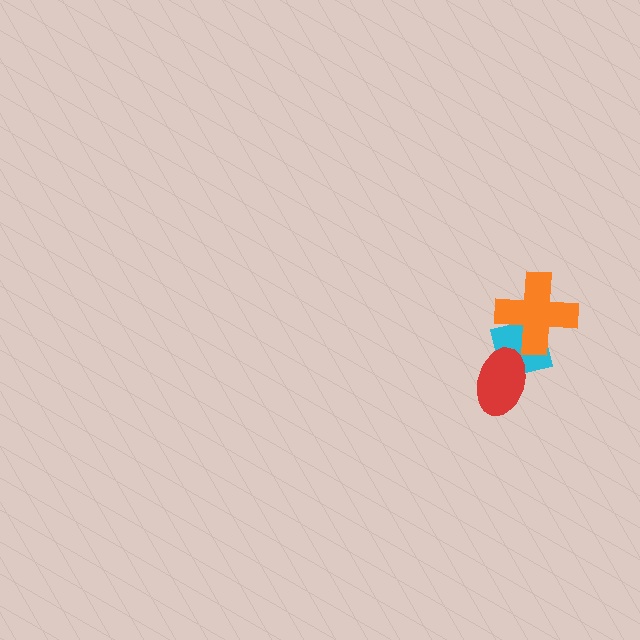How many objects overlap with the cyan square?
2 objects overlap with the cyan square.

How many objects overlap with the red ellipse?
1 object overlaps with the red ellipse.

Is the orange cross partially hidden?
No, no other shape covers it.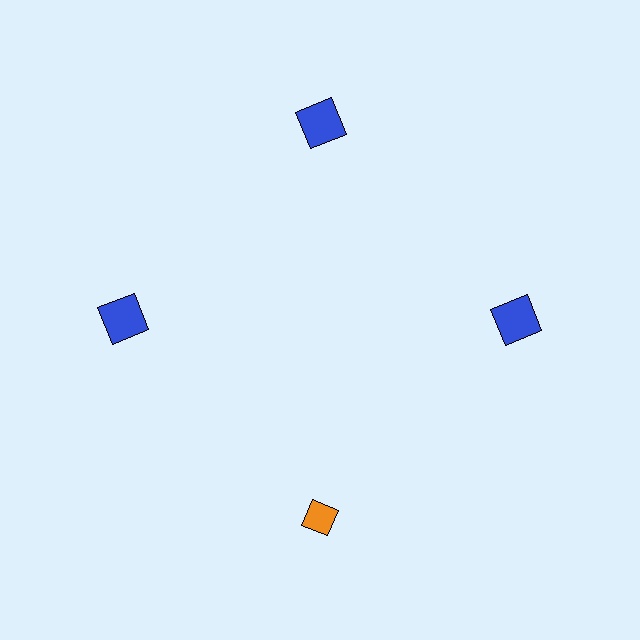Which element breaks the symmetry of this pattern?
The orange diamond at roughly the 6 o'clock position breaks the symmetry. All other shapes are blue squares.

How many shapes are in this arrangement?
There are 4 shapes arranged in a ring pattern.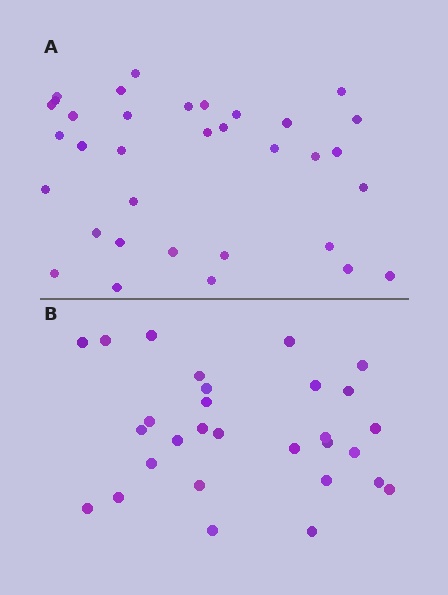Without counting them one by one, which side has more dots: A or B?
Region A (the top region) has more dots.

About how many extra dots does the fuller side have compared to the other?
Region A has about 5 more dots than region B.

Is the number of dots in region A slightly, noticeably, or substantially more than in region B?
Region A has only slightly more — the two regions are fairly close. The ratio is roughly 1.2 to 1.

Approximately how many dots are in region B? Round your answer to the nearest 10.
About 30 dots. (The exact count is 29, which rounds to 30.)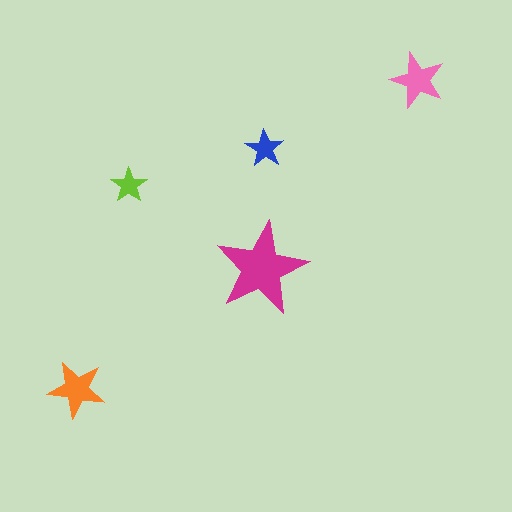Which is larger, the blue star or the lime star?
The blue one.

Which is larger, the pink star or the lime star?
The pink one.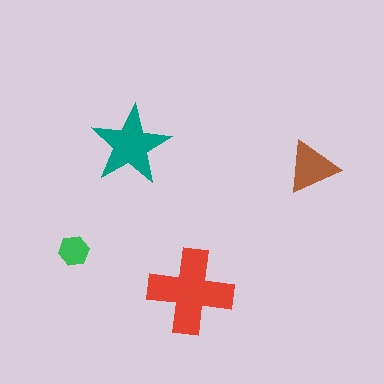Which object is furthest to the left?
The green hexagon is leftmost.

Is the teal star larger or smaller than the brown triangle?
Larger.